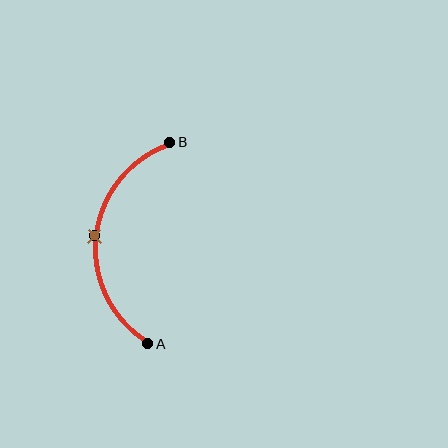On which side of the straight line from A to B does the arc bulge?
The arc bulges to the left of the straight line connecting A and B.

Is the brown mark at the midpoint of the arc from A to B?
Yes. The brown mark lies on the arc at equal arc-length from both A and B — it is the arc midpoint.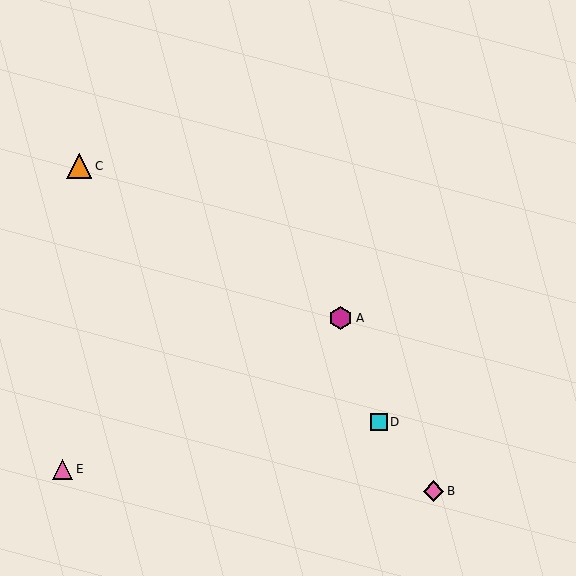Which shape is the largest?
The orange triangle (labeled C) is the largest.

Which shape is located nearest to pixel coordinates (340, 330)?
The magenta hexagon (labeled A) at (341, 318) is nearest to that location.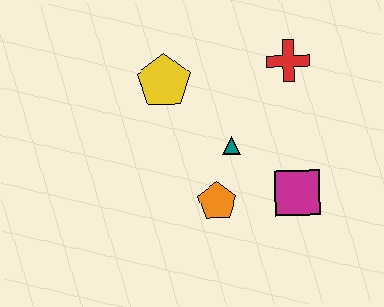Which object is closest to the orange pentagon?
The teal triangle is closest to the orange pentagon.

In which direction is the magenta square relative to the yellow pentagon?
The magenta square is to the right of the yellow pentagon.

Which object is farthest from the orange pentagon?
The red cross is farthest from the orange pentagon.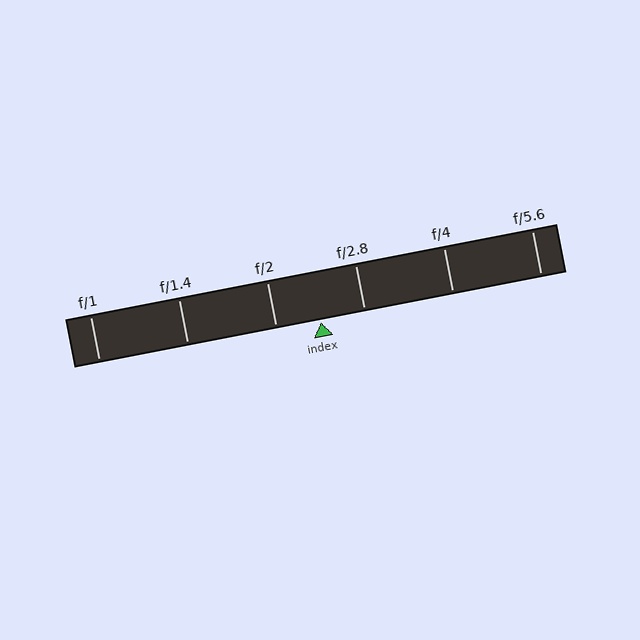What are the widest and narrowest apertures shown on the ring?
The widest aperture shown is f/1 and the narrowest is f/5.6.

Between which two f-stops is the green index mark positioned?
The index mark is between f/2 and f/2.8.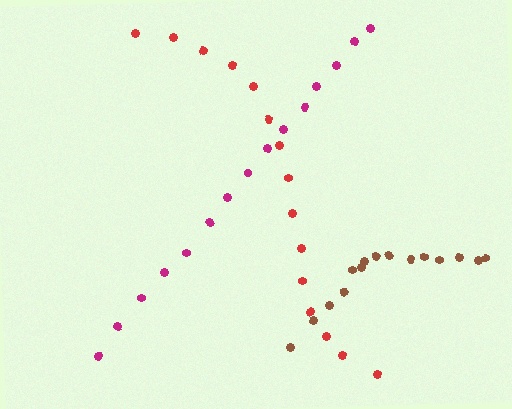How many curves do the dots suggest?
There are 3 distinct paths.